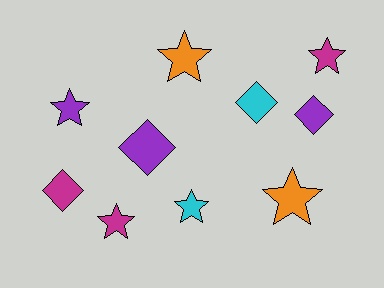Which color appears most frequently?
Magenta, with 3 objects.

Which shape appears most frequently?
Star, with 6 objects.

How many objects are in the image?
There are 10 objects.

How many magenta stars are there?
There are 2 magenta stars.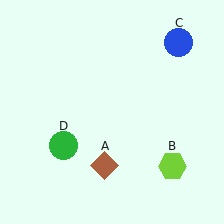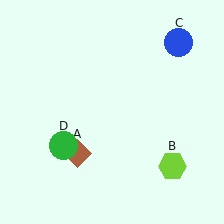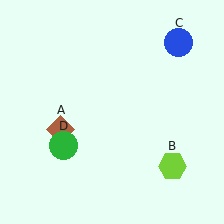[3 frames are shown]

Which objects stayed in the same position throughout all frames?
Lime hexagon (object B) and blue circle (object C) and green circle (object D) remained stationary.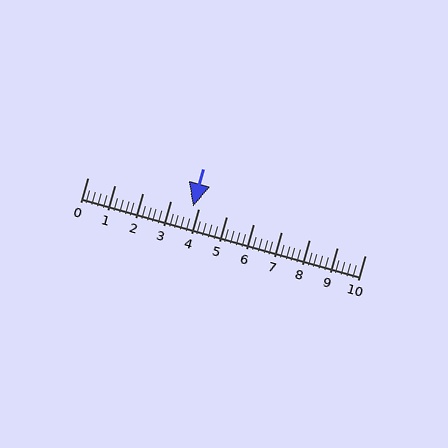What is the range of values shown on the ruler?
The ruler shows values from 0 to 10.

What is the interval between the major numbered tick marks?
The major tick marks are spaced 1 units apart.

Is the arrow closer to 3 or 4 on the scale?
The arrow is closer to 4.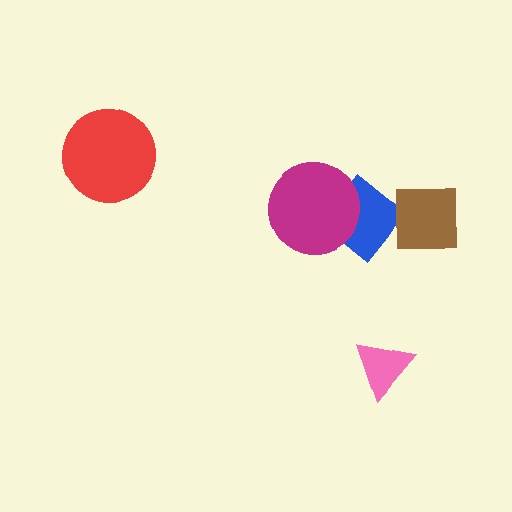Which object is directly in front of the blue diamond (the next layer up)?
The magenta circle is directly in front of the blue diamond.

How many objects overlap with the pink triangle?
0 objects overlap with the pink triangle.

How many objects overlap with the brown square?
1 object overlaps with the brown square.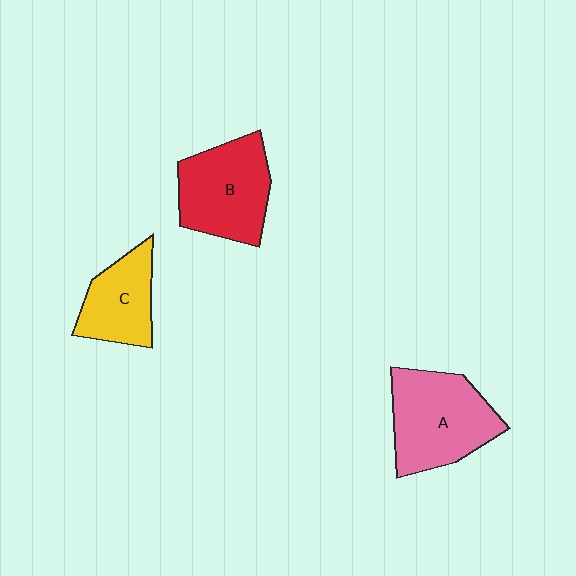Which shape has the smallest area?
Shape C (yellow).